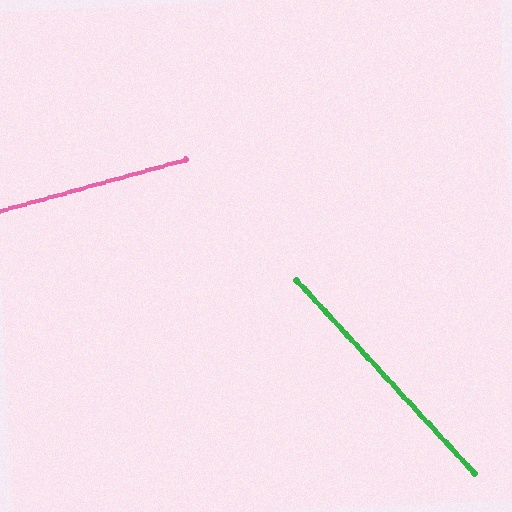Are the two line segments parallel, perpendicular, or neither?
Neither parallel nor perpendicular — they differ by about 63°.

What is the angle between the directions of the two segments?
Approximately 63 degrees.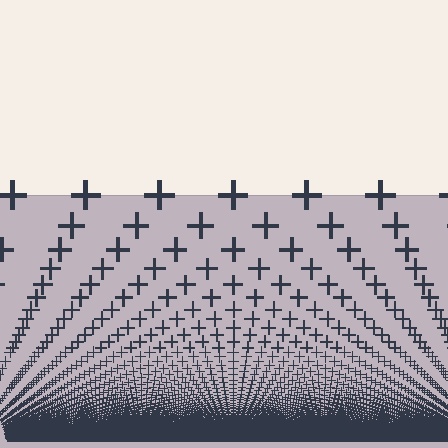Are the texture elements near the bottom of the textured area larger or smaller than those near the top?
Smaller. The gradient is inverted — elements near the bottom are smaller and denser.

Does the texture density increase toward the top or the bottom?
Density increases toward the bottom.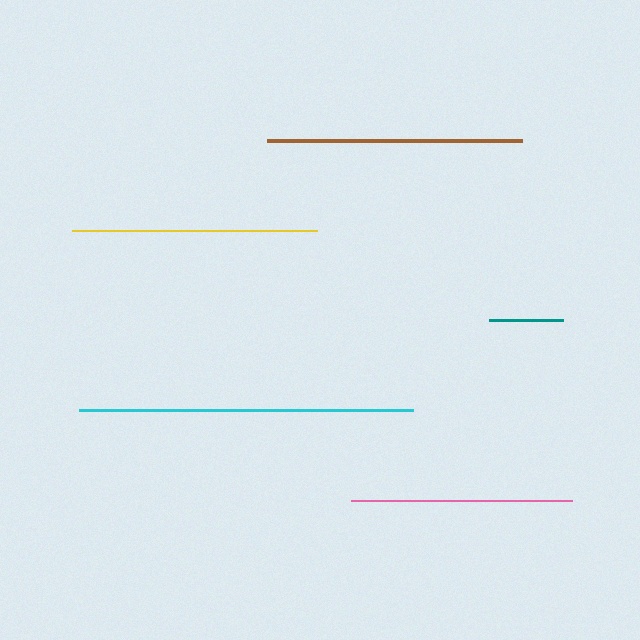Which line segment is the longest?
The cyan line is the longest at approximately 334 pixels.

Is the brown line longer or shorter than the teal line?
The brown line is longer than the teal line.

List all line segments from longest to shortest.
From longest to shortest: cyan, brown, yellow, pink, teal.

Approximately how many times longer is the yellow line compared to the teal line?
The yellow line is approximately 3.3 times the length of the teal line.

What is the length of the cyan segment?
The cyan segment is approximately 334 pixels long.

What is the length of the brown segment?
The brown segment is approximately 255 pixels long.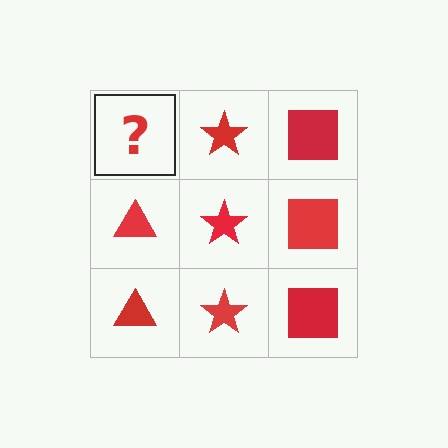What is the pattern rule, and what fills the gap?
The rule is that each column has a consistent shape. The gap should be filled with a red triangle.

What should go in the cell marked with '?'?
The missing cell should contain a red triangle.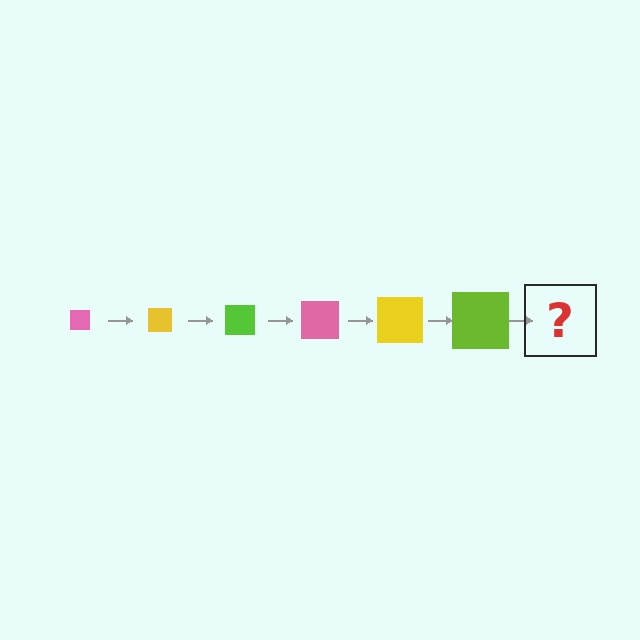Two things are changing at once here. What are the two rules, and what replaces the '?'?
The two rules are that the square grows larger each step and the color cycles through pink, yellow, and lime. The '?' should be a pink square, larger than the previous one.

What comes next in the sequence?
The next element should be a pink square, larger than the previous one.